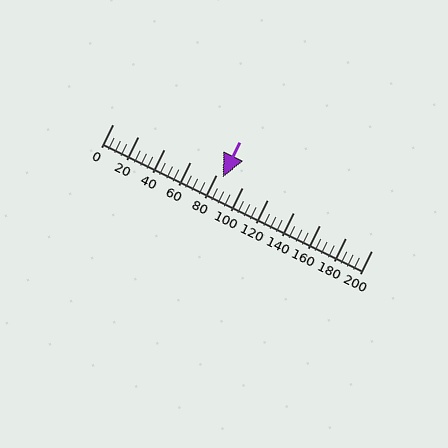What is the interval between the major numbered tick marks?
The major tick marks are spaced 20 units apart.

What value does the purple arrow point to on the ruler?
The purple arrow points to approximately 85.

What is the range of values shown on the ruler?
The ruler shows values from 0 to 200.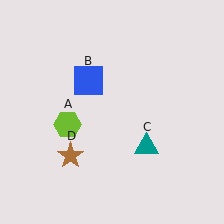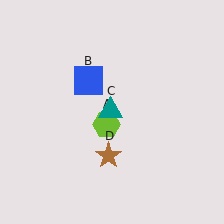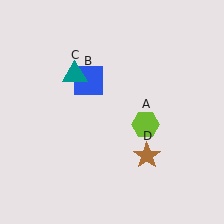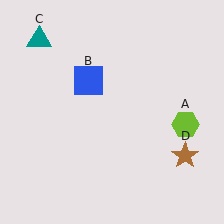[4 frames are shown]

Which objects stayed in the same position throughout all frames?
Blue square (object B) remained stationary.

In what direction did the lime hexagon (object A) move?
The lime hexagon (object A) moved right.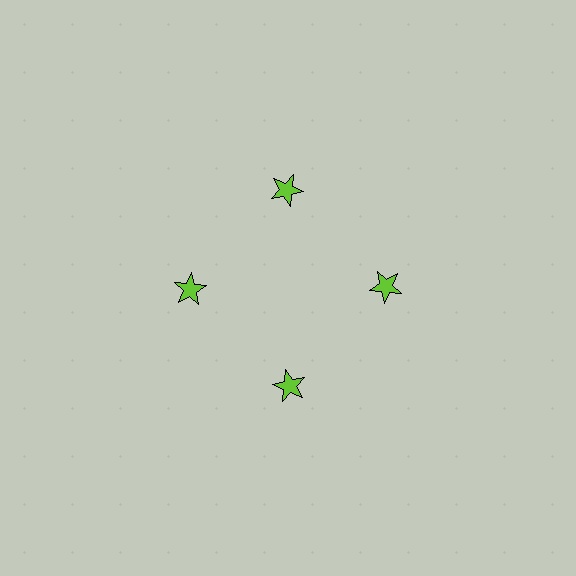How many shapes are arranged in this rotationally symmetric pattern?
There are 4 shapes, arranged in 4 groups of 1.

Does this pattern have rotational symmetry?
Yes, this pattern has 4-fold rotational symmetry. It looks the same after rotating 90 degrees around the center.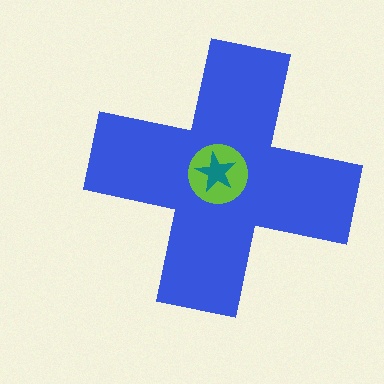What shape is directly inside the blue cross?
The lime circle.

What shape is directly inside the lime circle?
The teal star.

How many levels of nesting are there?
3.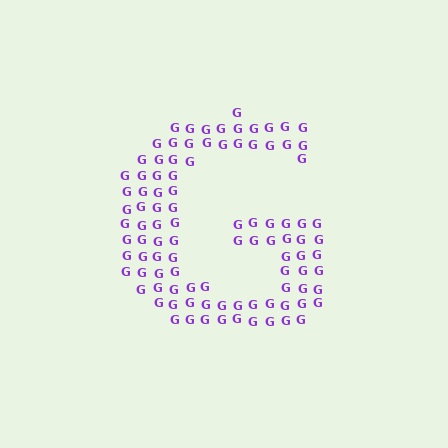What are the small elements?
The small elements are letter G's.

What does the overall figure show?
The overall figure shows the letter G.